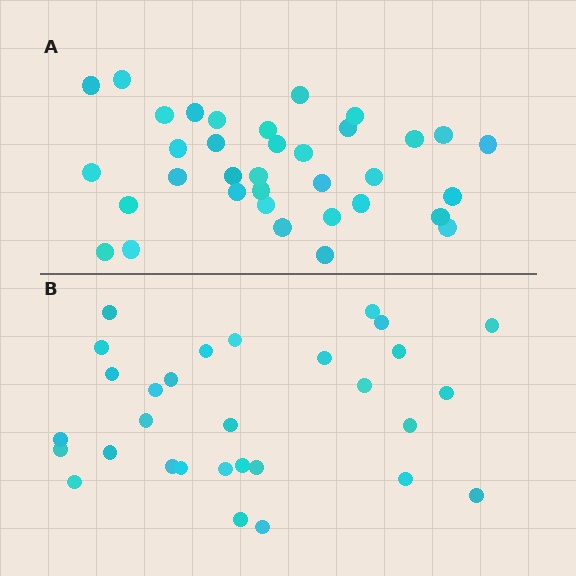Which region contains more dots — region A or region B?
Region A (the top region) has more dots.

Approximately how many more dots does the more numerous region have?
Region A has about 5 more dots than region B.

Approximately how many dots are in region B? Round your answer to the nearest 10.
About 30 dots.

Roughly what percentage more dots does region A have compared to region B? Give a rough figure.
About 15% more.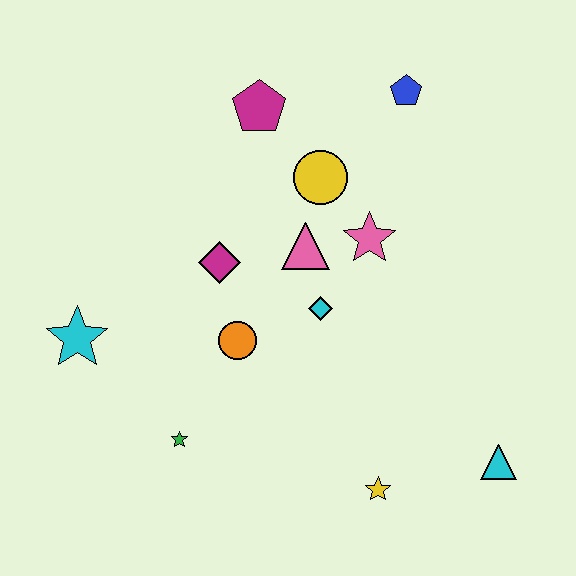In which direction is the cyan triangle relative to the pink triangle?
The cyan triangle is below the pink triangle.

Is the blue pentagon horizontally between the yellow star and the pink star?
No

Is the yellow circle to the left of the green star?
No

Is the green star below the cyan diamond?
Yes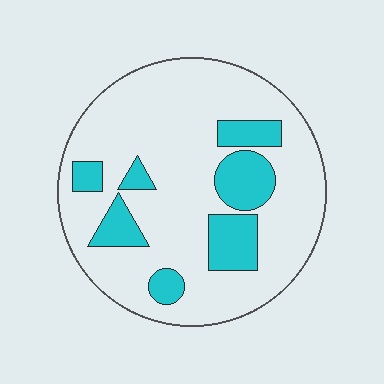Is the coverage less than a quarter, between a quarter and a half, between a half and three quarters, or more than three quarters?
Less than a quarter.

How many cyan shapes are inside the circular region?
7.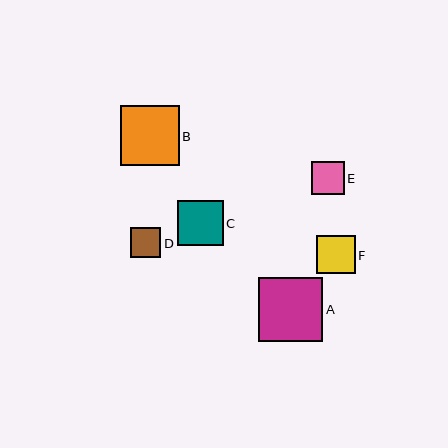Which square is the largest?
Square A is the largest with a size of approximately 64 pixels.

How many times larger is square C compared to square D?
Square C is approximately 1.5 times the size of square D.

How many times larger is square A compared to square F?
Square A is approximately 1.7 times the size of square F.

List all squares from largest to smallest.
From largest to smallest: A, B, C, F, E, D.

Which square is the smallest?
Square D is the smallest with a size of approximately 30 pixels.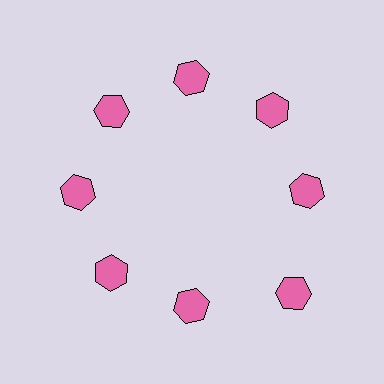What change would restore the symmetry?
The symmetry would be restored by moving it inward, back onto the ring so that all 8 hexagons sit at equal angles and equal distance from the center.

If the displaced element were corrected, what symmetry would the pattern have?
It would have 8-fold rotational symmetry — the pattern would map onto itself every 45 degrees.